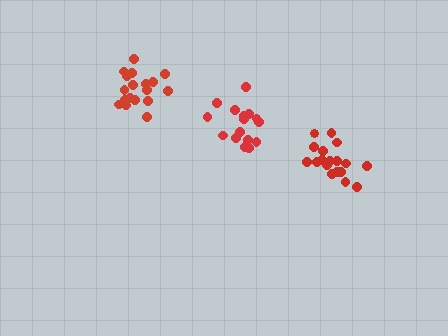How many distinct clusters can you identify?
There are 3 distinct clusters.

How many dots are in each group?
Group 1: 17 dots, Group 2: 19 dots, Group 3: 18 dots (54 total).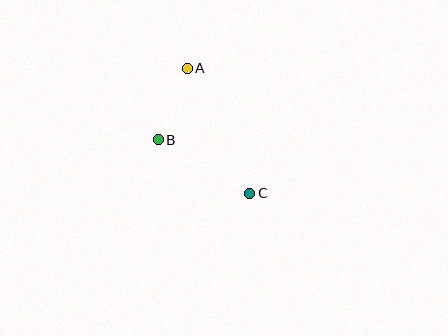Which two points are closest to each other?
Points A and B are closest to each other.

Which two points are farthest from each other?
Points A and C are farthest from each other.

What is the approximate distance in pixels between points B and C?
The distance between B and C is approximately 106 pixels.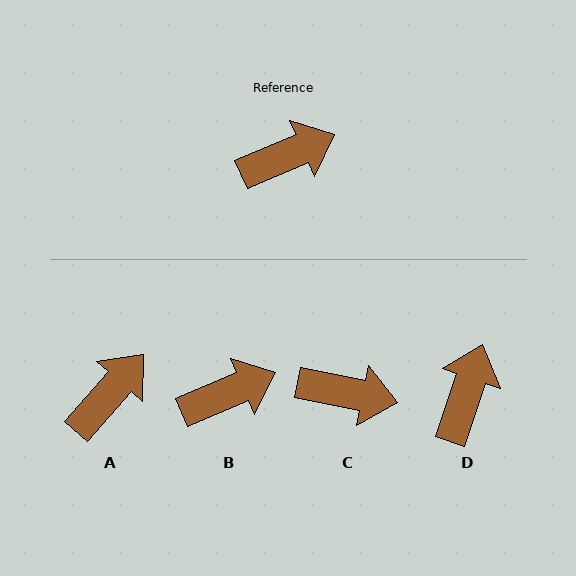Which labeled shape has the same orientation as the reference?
B.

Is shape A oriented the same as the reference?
No, it is off by about 26 degrees.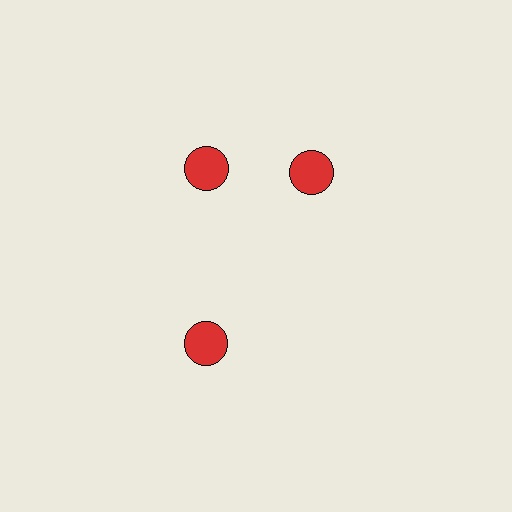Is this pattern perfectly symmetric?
No. The 3 red circles are arranged in a ring, but one element near the 3 o'clock position is rotated out of alignment along the ring, breaking the 3-fold rotational symmetry.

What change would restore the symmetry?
The symmetry would be restored by rotating it back into even spacing with its neighbors so that all 3 circles sit at equal angles and equal distance from the center.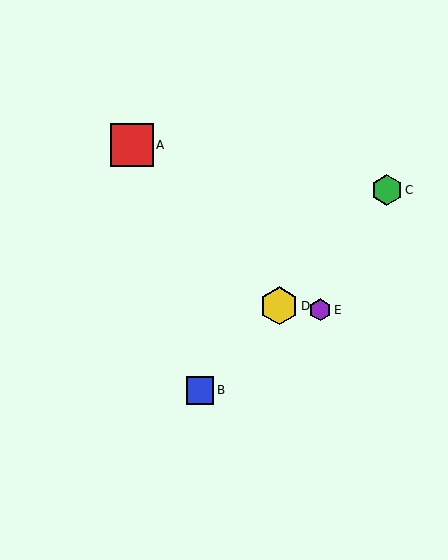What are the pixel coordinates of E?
Object E is at (320, 310).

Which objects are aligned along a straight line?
Objects B, C, D are aligned along a straight line.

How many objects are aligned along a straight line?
3 objects (B, C, D) are aligned along a straight line.